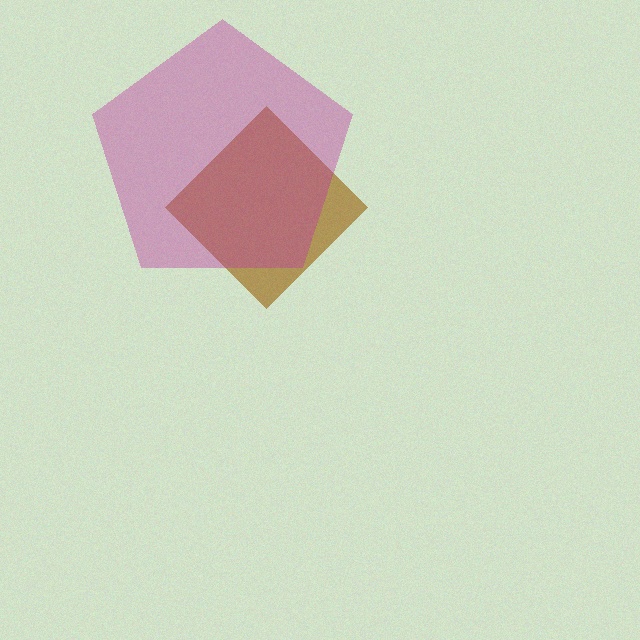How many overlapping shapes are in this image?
There are 2 overlapping shapes in the image.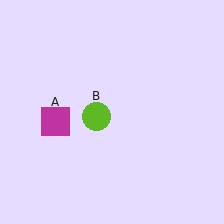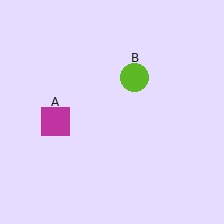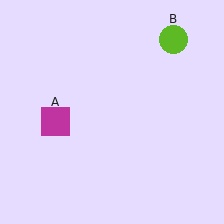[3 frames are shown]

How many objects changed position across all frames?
1 object changed position: lime circle (object B).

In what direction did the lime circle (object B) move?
The lime circle (object B) moved up and to the right.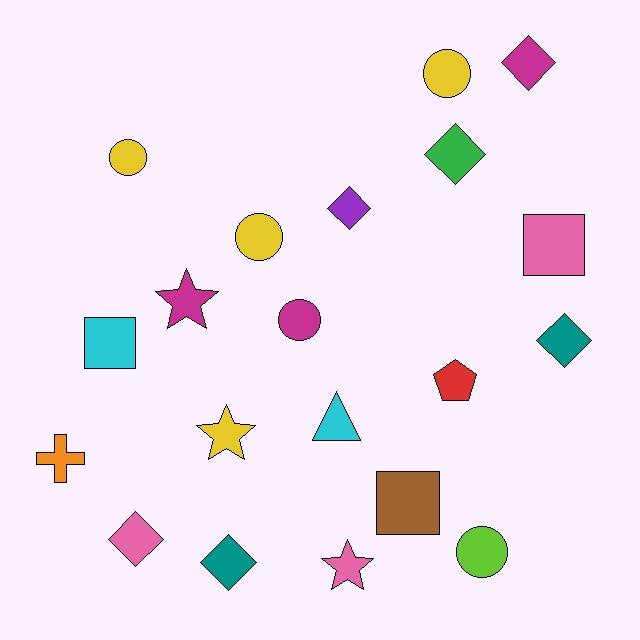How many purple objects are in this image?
There is 1 purple object.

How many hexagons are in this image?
There are no hexagons.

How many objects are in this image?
There are 20 objects.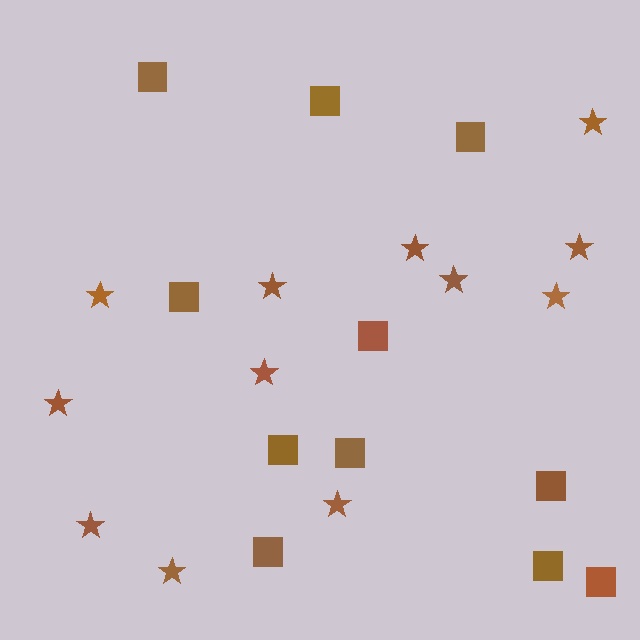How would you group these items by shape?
There are 2 groups: one group of squares (11) and one group of stars (12).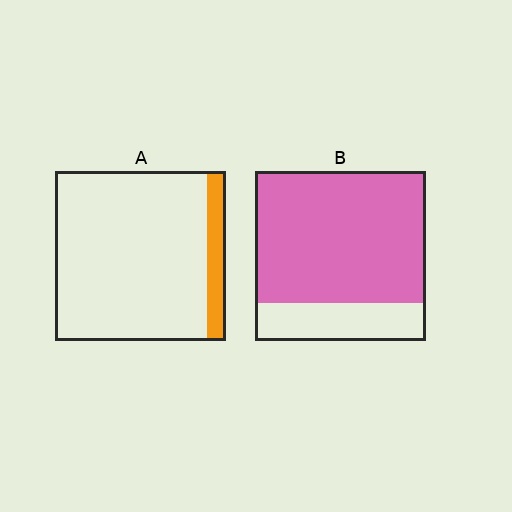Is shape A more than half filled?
No.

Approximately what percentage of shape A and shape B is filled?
A is approximately 10% and B is approximately 80%.